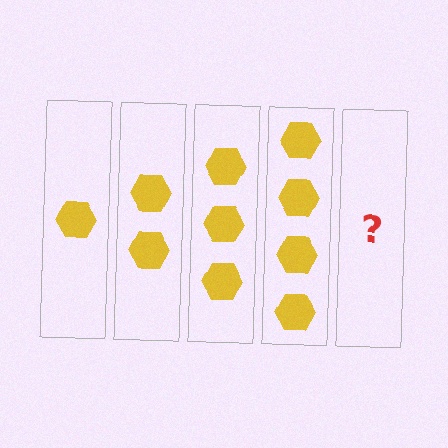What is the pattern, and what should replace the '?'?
The pattern is that each step adds one more hexagon. The '?' should be 5 hexagons.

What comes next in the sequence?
The next element should be 5 hexagons.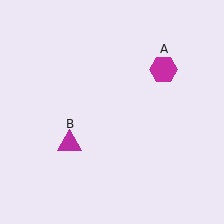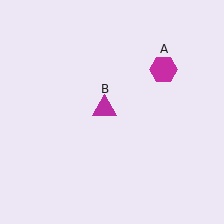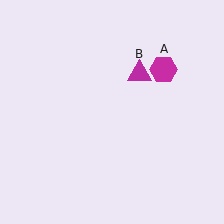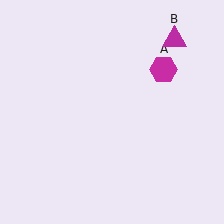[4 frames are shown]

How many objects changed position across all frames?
1 object changed position: magenta triangle (object B).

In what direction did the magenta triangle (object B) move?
The magenta triangle (object B) moved up and to the right.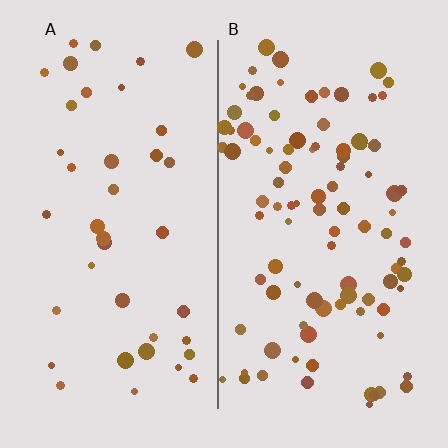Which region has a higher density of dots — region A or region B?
B (the right).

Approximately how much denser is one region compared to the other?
Approximately 2.4× — region B over region A.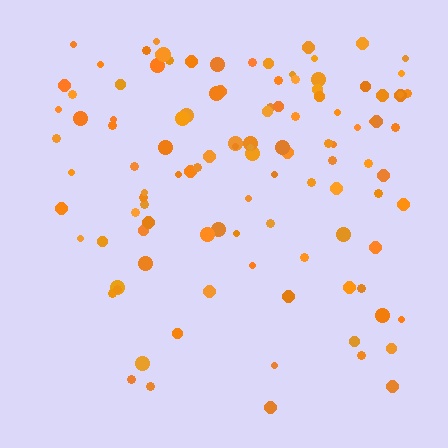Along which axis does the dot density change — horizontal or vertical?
Vertical.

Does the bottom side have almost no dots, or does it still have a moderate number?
Still a moderate number, just noticeably fewer than the top.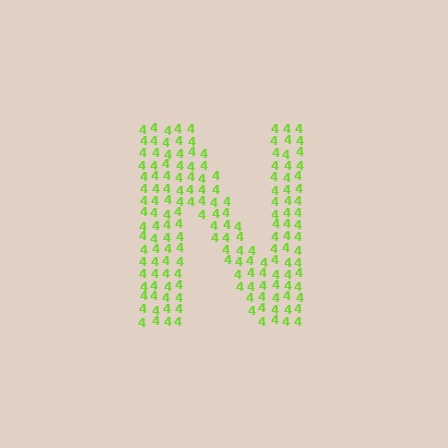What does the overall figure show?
The overall figure shows the letter N.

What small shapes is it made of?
It is made of small digit 4's.